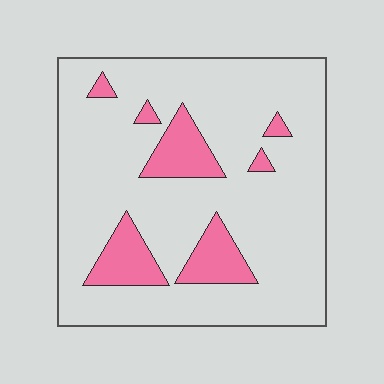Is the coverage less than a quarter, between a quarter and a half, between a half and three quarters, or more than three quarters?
Less than a quarter.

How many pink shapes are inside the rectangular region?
7.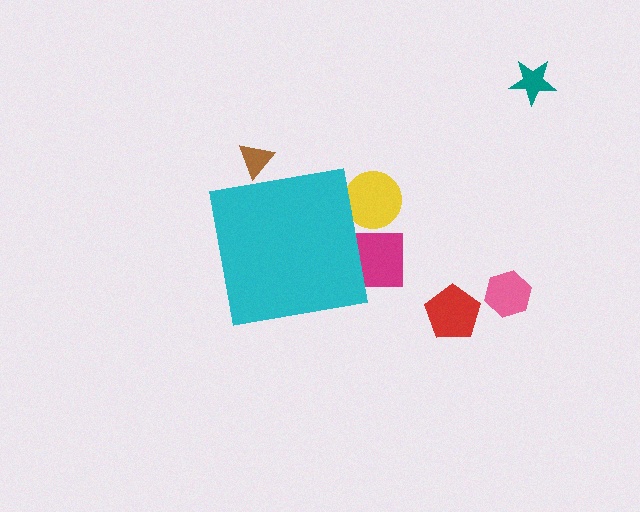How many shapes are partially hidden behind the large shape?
3 shapes are partially hidden.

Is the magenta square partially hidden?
Yes, the magenta square is partially hidden behind the cyan square.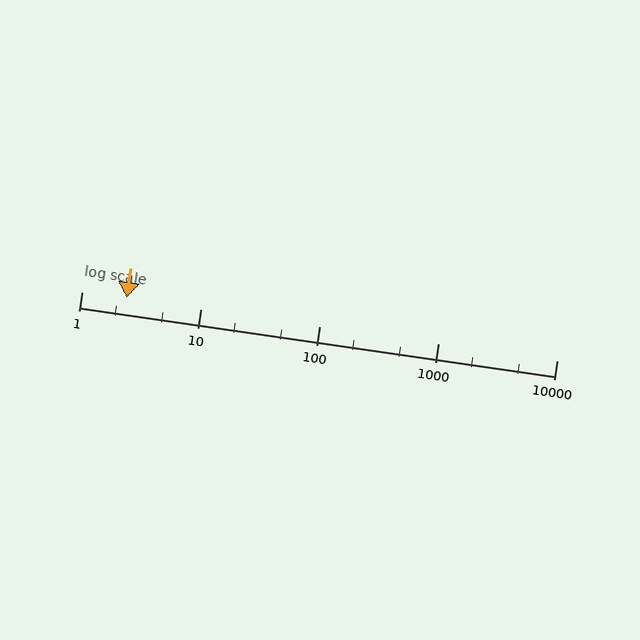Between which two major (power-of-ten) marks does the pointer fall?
The pointer is between 1 and 10.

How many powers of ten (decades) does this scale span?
The scale spans 4 decades, from 1 to 10000.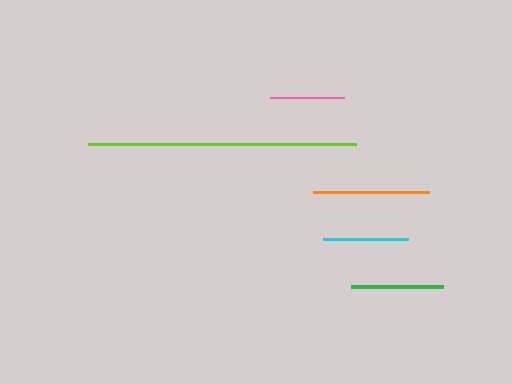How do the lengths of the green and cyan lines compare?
The green and cyan lines are approximately the same length.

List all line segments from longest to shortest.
From longest to shortest: lime, orange, green, cyan, pink.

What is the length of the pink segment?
The pink segment is approximately 74 pixels long.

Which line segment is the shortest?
The pink line is the shortest at approximately 74 pixels.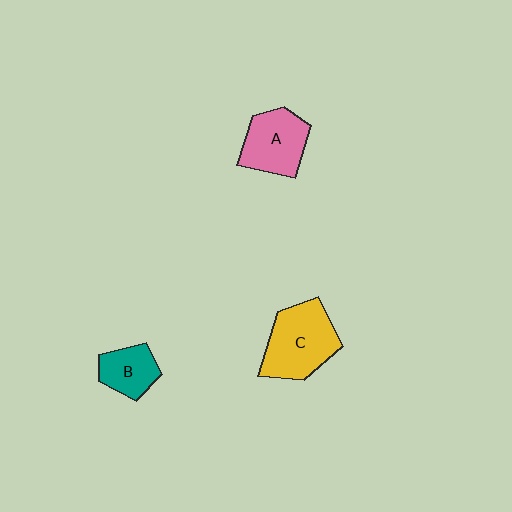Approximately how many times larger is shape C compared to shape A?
Approximately 1.3 times.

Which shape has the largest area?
Shape C (yellow).